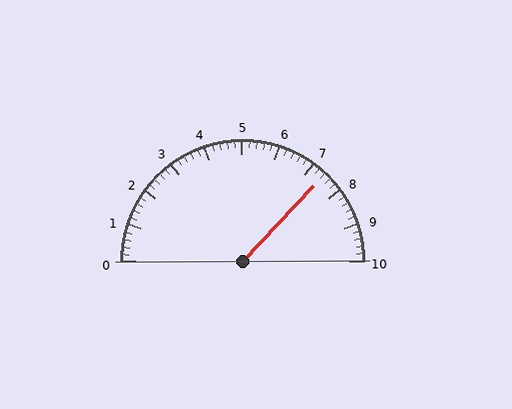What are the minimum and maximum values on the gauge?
The gauge ranges from 0 to 10.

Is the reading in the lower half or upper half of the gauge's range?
The reading is in the upper half of the range (0 to 10).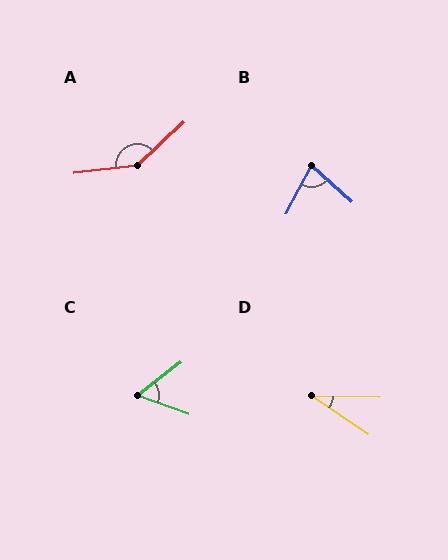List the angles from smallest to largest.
D (33°), C (58°), B (76°), A (144°).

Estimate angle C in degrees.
Approximately 58 degrees.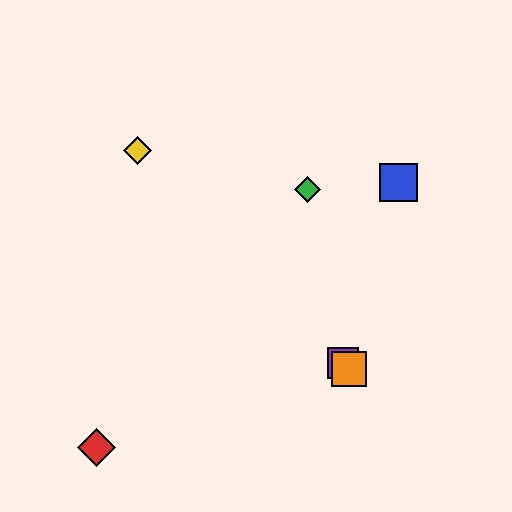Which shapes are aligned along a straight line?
The yellow diamond, the purple square, the orange square are aligned along a straight line.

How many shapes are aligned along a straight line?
3 shapes (the yellow diamond, the purple square, the orange square) are aligned along a straight line.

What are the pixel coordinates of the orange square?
The orange square is at (349, 369).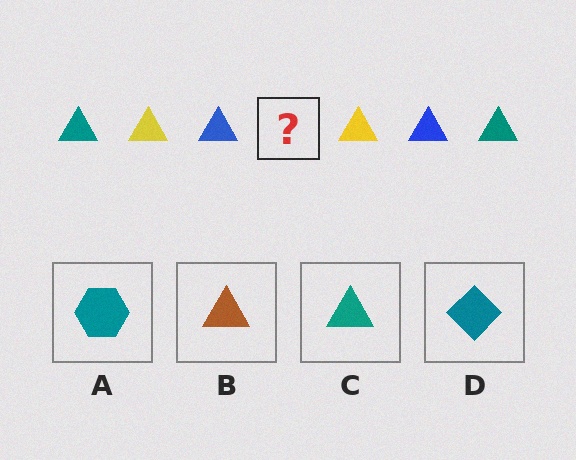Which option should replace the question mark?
Option C.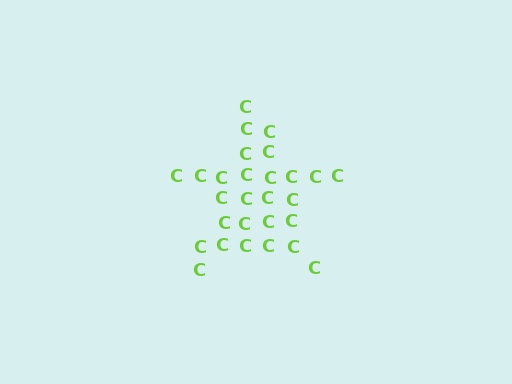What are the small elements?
The small elements are letter C's.